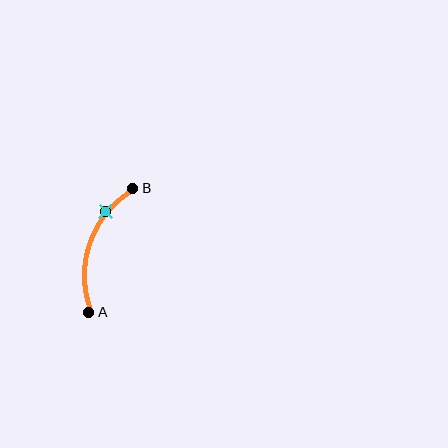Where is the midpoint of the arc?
The arc midpoint is the point on the curve farthest from the straight line joining A and B. It sits to the left of that line.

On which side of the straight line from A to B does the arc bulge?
The arc bulges to the left of the straight line connecting A and B.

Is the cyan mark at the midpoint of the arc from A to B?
No. The cyan mark lies on the arc but is closer to endpoint B. The arc midpoint would be at the point on the curve equidistant along the arc from both A and B.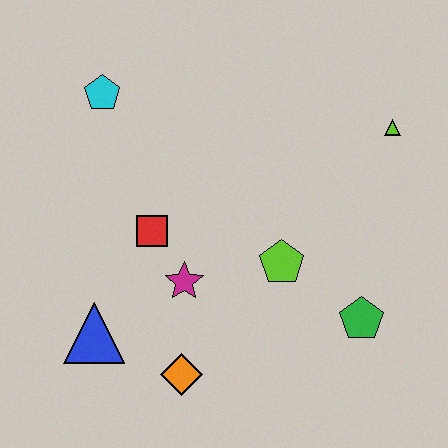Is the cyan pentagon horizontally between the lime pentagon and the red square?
No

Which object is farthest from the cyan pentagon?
The green pentagon is farthest from the cyan pentagon.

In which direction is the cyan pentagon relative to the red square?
The cyan pentagon is above the red square.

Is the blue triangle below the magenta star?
Yes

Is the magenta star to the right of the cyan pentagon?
Yes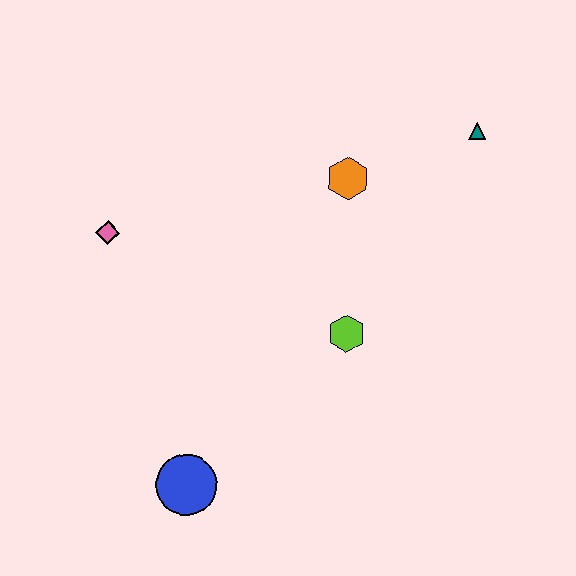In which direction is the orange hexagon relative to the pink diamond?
The orange hexagon is to the right of the pink diamond.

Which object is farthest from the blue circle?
The teal triangle is farthest from the blue circle.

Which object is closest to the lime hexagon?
The orange hexagon is closest to the lime hexagon.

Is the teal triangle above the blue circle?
Yes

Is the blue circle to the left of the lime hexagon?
Yes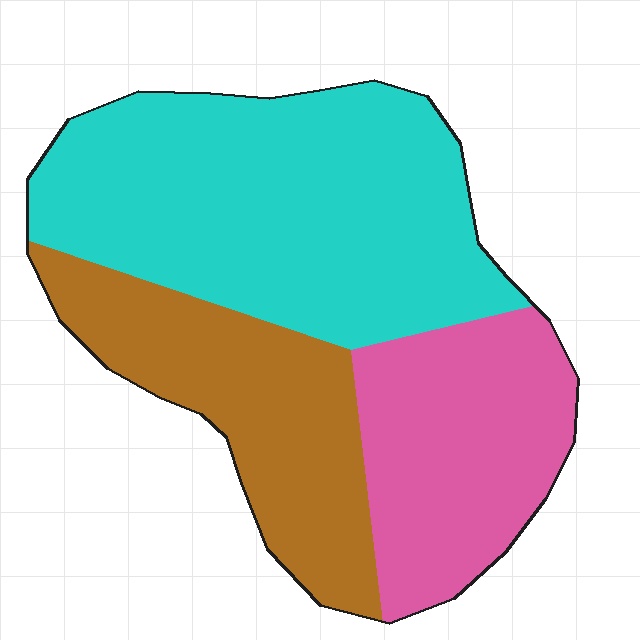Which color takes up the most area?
Cyan, at roughly 50%.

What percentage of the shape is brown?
Brown takes up about one quarter (1/4) of the shape.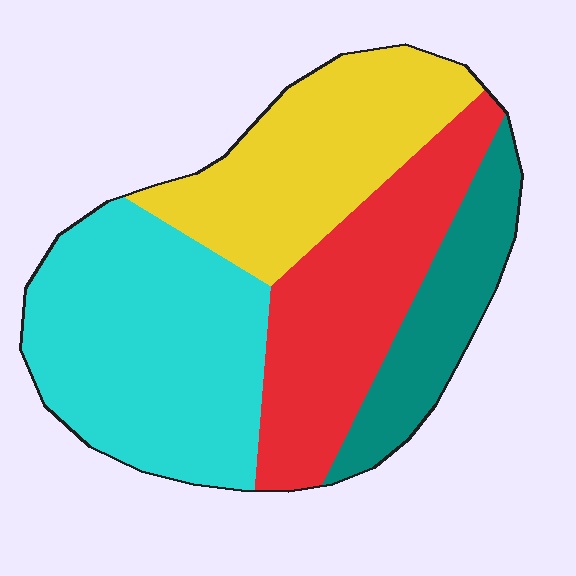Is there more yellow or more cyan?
Cyan.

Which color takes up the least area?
Teal, at roughly 15%.